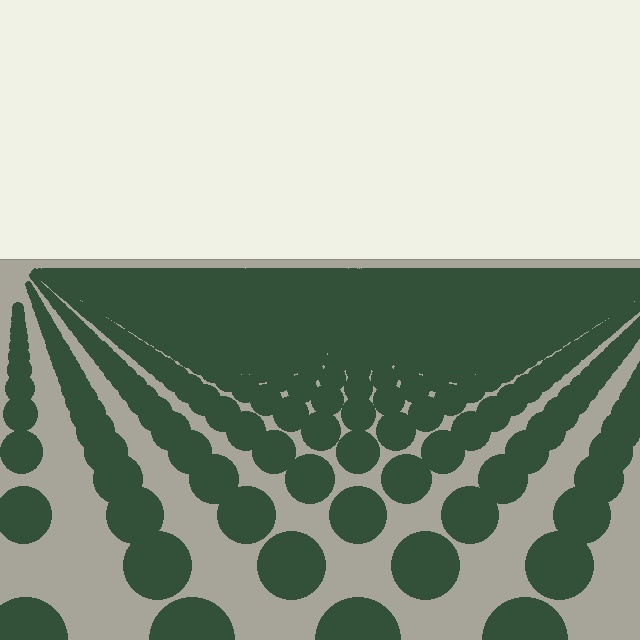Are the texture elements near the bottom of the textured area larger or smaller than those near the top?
Larger. Near the bottom, elements are closer to the viewer and appear at a bigger on-screen size.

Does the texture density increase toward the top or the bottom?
Density increases toward the top.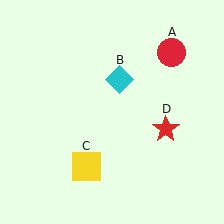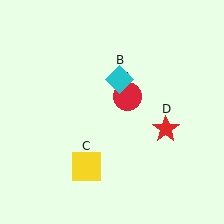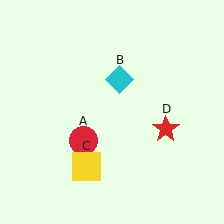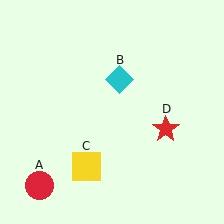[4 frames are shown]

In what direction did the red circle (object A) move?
The red circle (object A) moved down and to the left.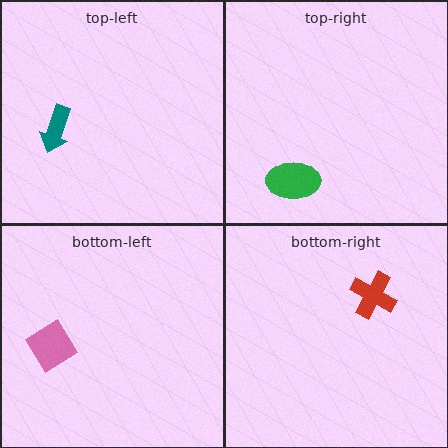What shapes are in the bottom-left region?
The pink diamond.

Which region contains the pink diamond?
The bottom-left region.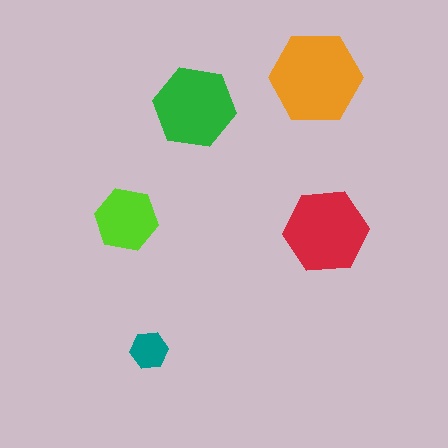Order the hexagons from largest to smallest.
the orange one, the red one, the green one, the lime one, the teal one.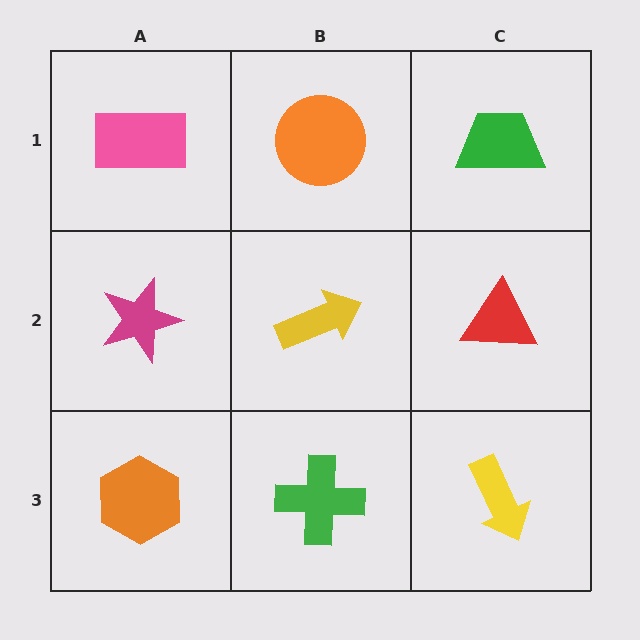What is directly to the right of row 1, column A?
An orange circle.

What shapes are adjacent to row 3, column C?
A red triangle (row 2, column C), a green cross (row 3, column B).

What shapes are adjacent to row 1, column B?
A yellow arrow (row 2, column B), a pink rectangle (row 1, column A), a green trapezoid (row 1, column C).